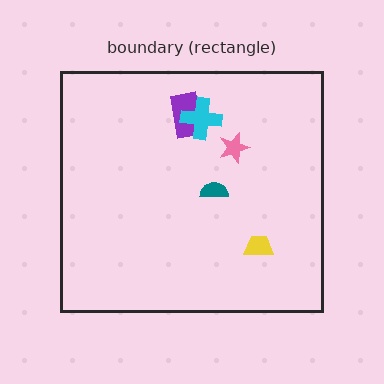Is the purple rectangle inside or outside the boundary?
Inside.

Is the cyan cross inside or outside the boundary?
Inside.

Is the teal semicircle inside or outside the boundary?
Inside.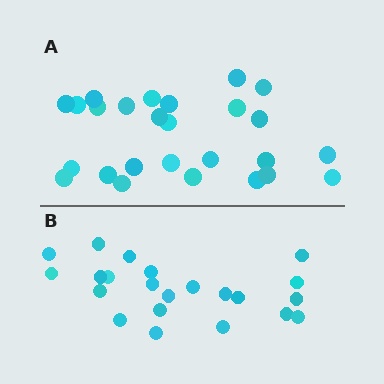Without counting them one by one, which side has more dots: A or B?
Region A (the top region) has more dots.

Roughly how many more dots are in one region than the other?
Region A has about 4 more dots than region B.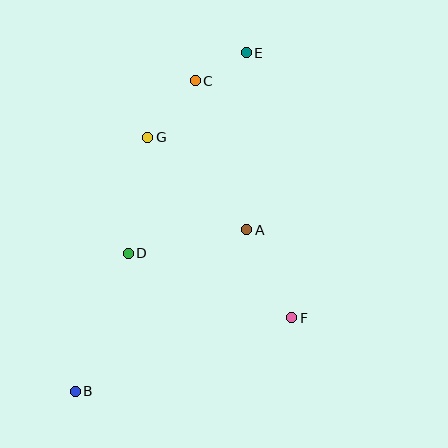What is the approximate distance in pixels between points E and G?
The distance between E and G is approximately 130 pixels.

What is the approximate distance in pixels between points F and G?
The distance between F and G is approximately 231 pixels.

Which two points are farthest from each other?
Points B and E are farthest from each other.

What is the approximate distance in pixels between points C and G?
The distance between C and G is approximately 74 pixels.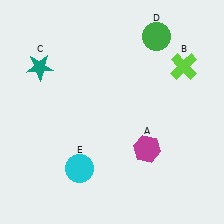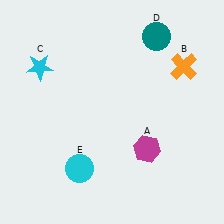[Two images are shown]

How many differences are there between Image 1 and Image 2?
There are 3 differences between the two images.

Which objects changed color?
B changed from lime to orange. C changed from teal to cyan. D changed from green to teal.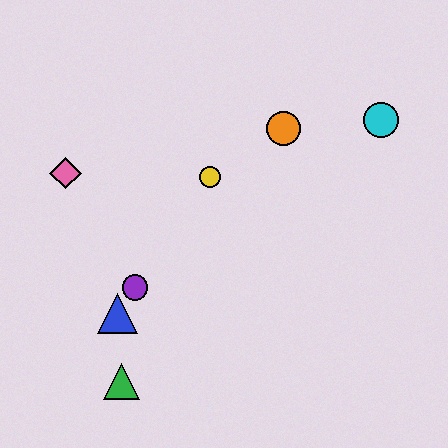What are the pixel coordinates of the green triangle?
The green triangle is at (122, 381).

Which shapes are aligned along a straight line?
The red triangle, the blue triangle, the yellow circle, the purple circle are aligned along a straight line.